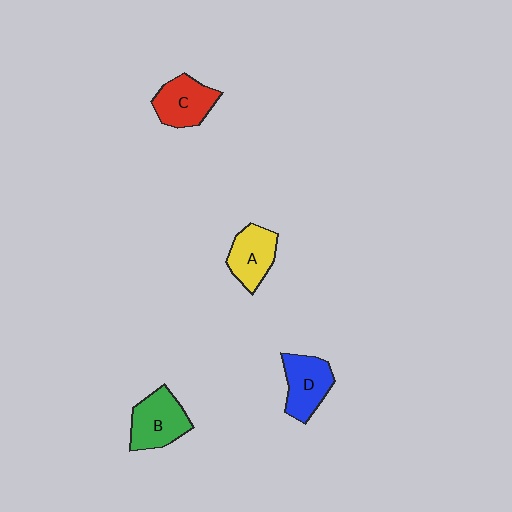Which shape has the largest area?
Shape B (green).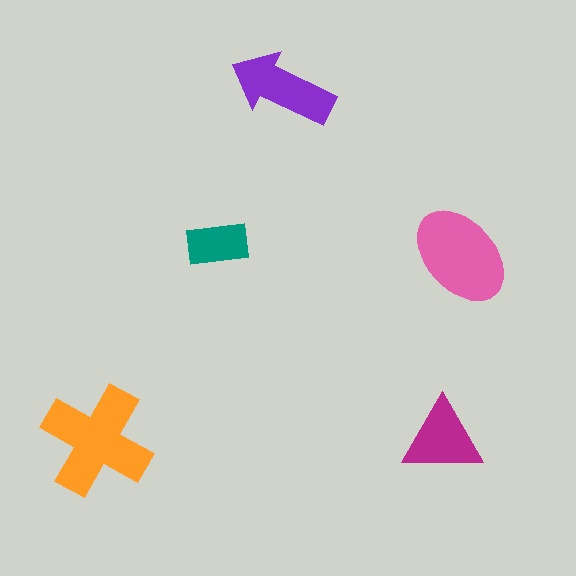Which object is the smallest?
The teal rectangle.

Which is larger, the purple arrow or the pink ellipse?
The pink ellipse.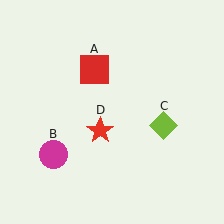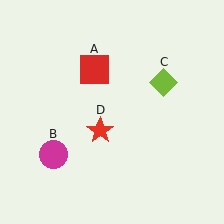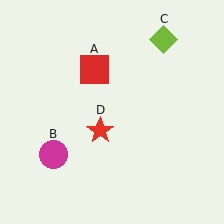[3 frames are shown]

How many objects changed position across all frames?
1 object changed position: lime diamond (object C).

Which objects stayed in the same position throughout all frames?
Red square (object A) and magenta circle (object B) and red star (object D) remained stationary.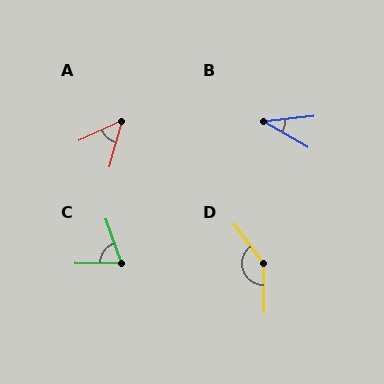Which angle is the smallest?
B, at approximately 37 degrees.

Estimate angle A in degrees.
Approximately 50 degrees.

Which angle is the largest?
D, at approximately 144 degrees.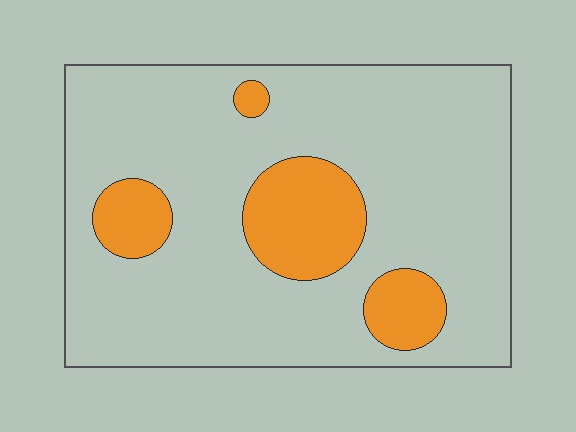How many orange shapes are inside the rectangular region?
4.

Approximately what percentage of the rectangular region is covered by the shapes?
Approximately 20%.